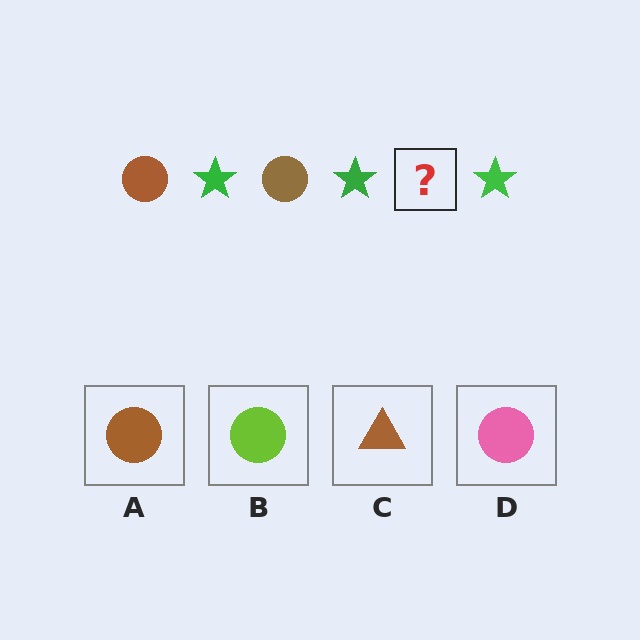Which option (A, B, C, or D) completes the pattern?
A.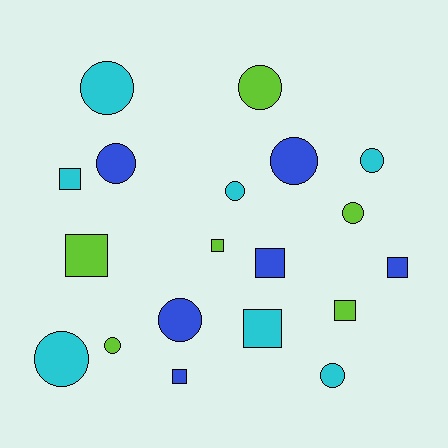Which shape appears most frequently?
Circle, with 11 objects.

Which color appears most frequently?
Cyan, with 7 objects.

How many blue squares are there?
There are 3 blue squares.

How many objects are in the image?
There are 19 objects.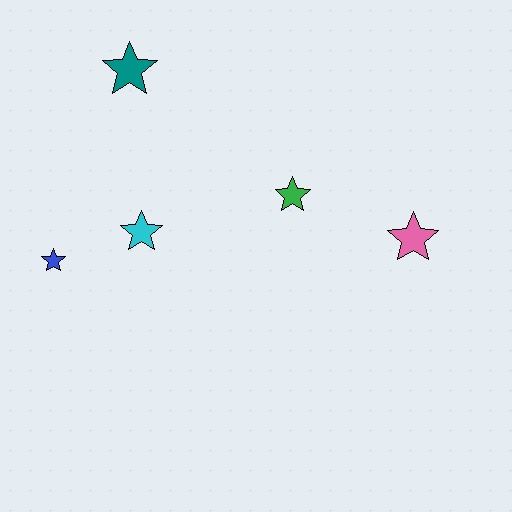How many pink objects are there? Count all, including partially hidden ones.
There is 1 pink object.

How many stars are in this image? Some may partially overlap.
There are 5 stars.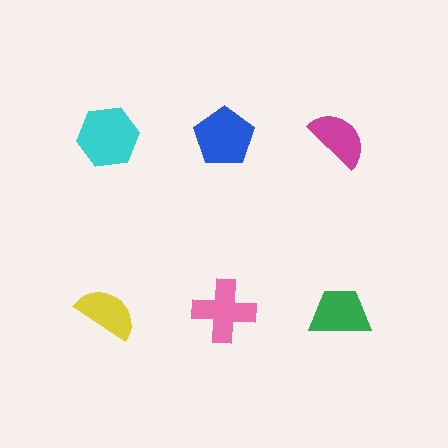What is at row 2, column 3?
A green trapezoid.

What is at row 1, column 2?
A blue pentagon.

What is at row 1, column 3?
A magenta semicircle.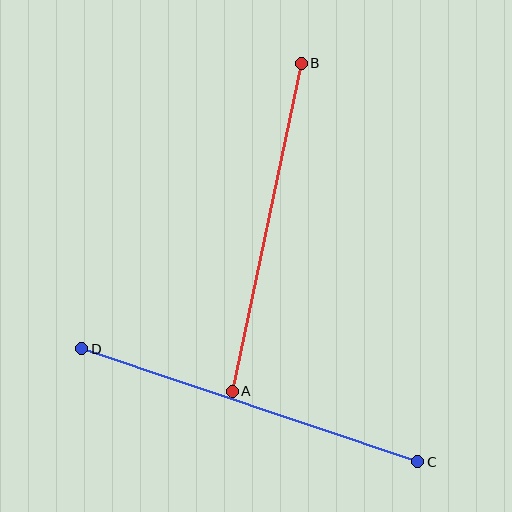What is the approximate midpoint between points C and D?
The midpoint is at approximately (250, 405) pixels.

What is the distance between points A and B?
The distance is approximately 336 pixels.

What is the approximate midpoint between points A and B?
The midpoint is at approximately (267, 227) pixels.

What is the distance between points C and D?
The distance is approximately 355 pixels.